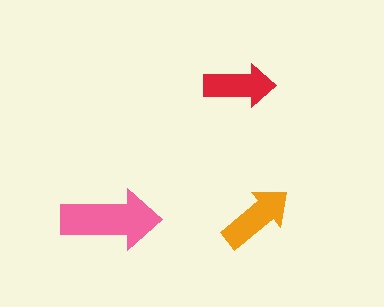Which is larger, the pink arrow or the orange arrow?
The pink one.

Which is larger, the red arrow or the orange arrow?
The orange one.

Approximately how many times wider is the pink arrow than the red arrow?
About 1.5 times wider.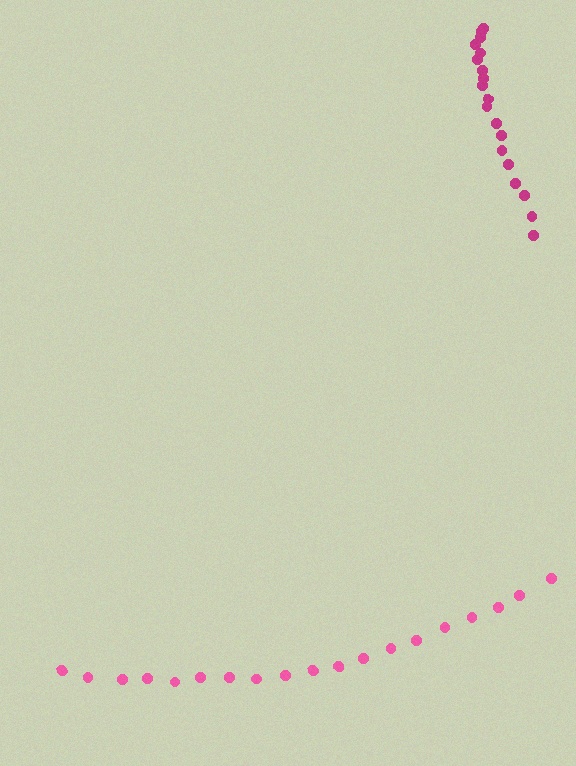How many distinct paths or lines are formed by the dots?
There are 2 distinct paths.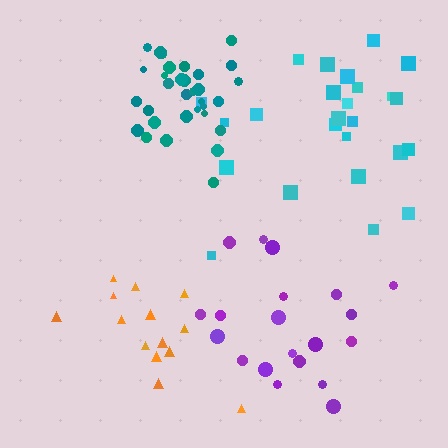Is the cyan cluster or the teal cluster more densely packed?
Teal.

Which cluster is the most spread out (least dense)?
Purple.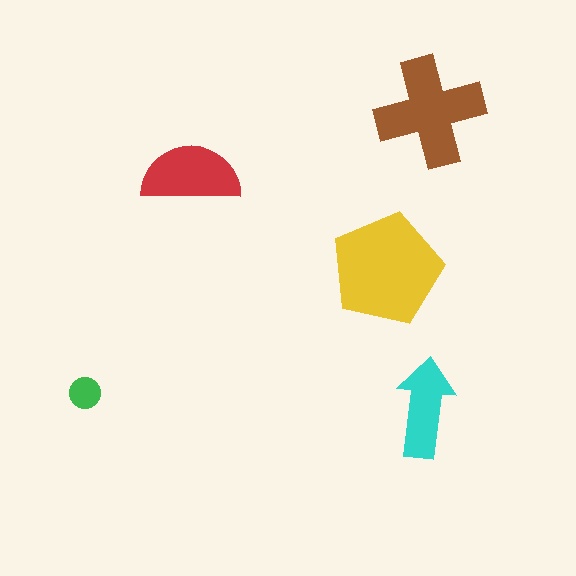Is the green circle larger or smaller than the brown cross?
Smaller.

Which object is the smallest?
The green circle.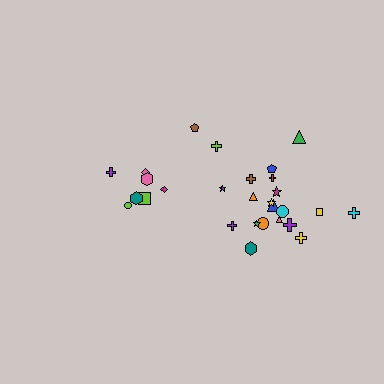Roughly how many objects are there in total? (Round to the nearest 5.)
Roughly 30 objects in total.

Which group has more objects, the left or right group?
The right group.